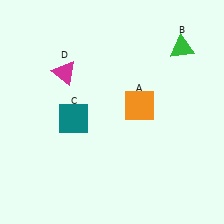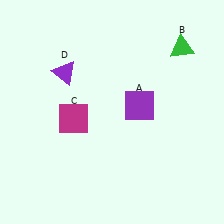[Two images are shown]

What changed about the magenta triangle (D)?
In Image 1, D is magenta. In Image 2, it changed to purple.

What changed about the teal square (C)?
In Image 1, C is teal. In Image 2, it changed to magenta.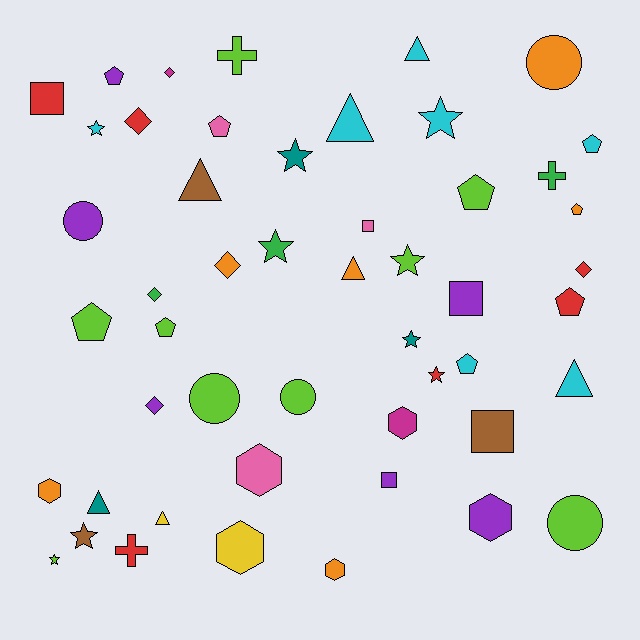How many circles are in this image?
There are 5 circles.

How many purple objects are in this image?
There are 6 purple objects.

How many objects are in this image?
There are 50 objects.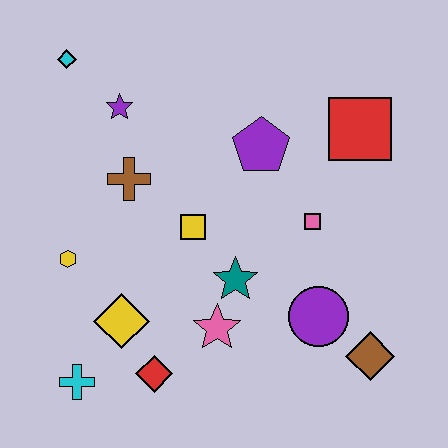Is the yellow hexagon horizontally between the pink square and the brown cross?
No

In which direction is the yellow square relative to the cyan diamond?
The yellow square is below the cyan diamond.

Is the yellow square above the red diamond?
Yes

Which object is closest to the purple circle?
The brown diamond is closest to the purple circle.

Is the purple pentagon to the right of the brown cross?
Yes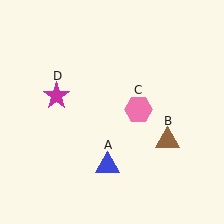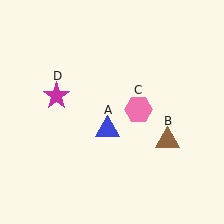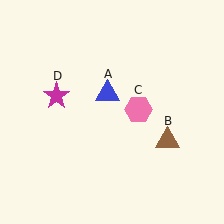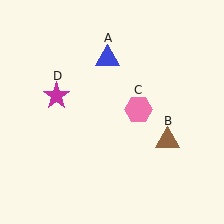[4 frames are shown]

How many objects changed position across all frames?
1 object changed position: blue triangle (object A).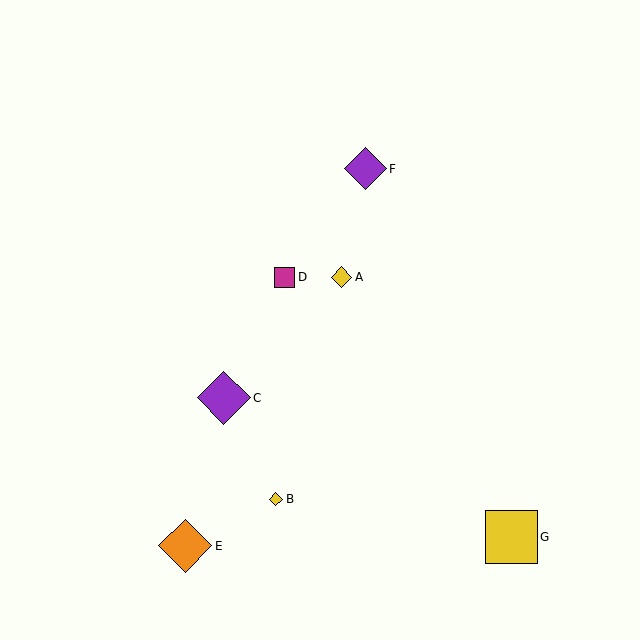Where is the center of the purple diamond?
The center of the purple diamond is at (365, 169).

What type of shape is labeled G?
Shape G is a yellow square.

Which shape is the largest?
The purple diamond (labeled C) is the largest.